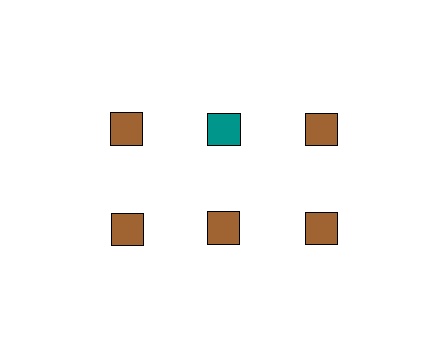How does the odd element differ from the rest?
It has a different color: teal instead of brown.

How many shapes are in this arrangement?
There are 6 shapes arranged in a grid pattern.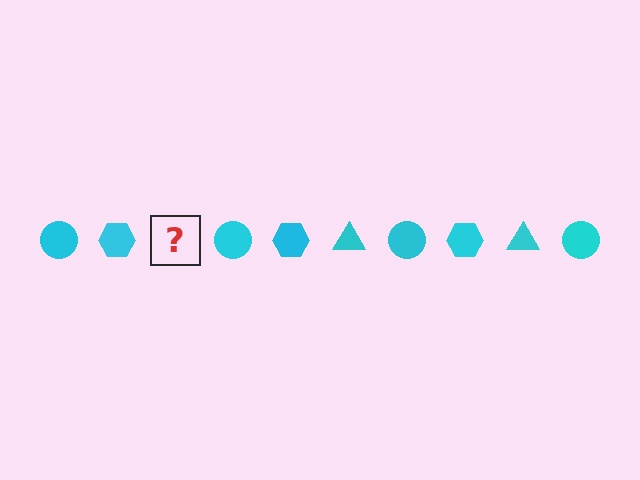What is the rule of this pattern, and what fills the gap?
The rule is that the pattern cycles through circle, hexagon, triangle shapes in cyan. The gap should be filled with a cyan triangle.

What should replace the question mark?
The question mark should be replaced with a cyan triangle.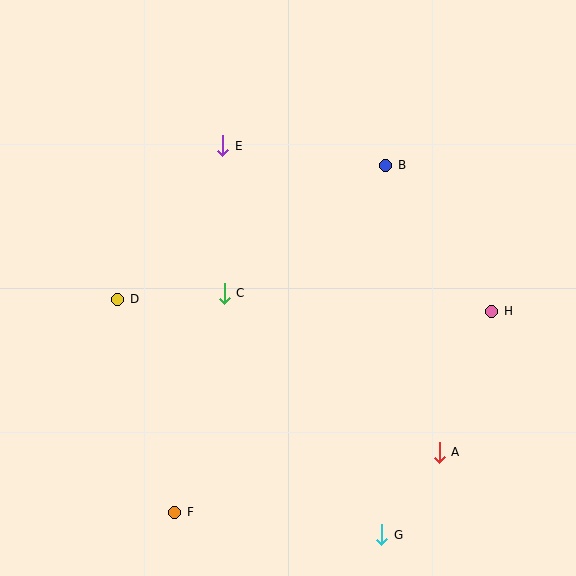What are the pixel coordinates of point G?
Point G is at (382, 535).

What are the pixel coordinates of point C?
Point C is at (224, 294).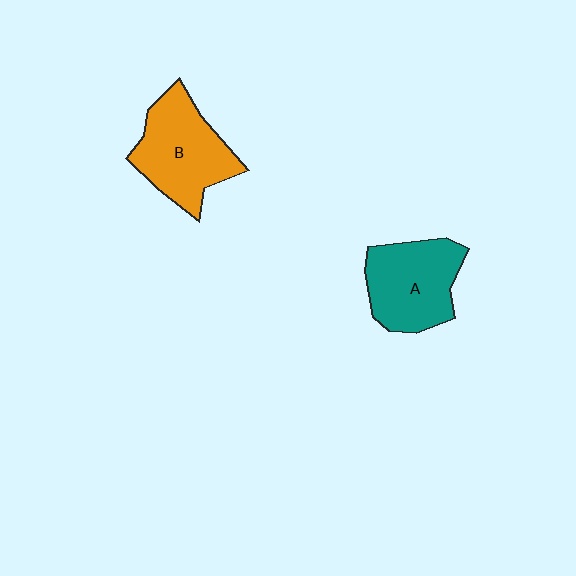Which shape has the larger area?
Shape B (orange).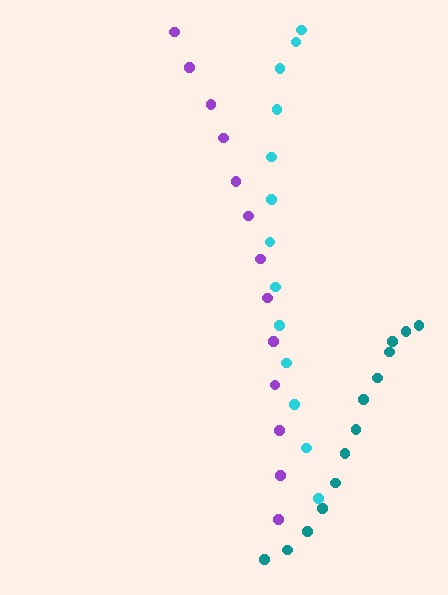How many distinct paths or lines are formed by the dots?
There are 3 distinct paths.